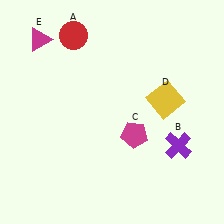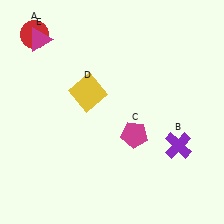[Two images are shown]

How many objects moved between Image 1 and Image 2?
2 objects moved between the two images.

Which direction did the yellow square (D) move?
The yellow square (D) moved left.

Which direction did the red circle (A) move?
The red circle (A) moved left.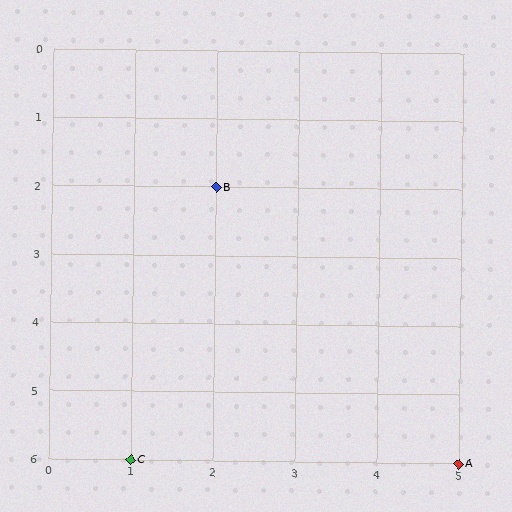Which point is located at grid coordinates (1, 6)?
Point C is at (1, 6).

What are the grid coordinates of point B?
Point B is at grid coordinates (2, 2).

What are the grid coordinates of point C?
Point C is at grid coordinates (1, 6).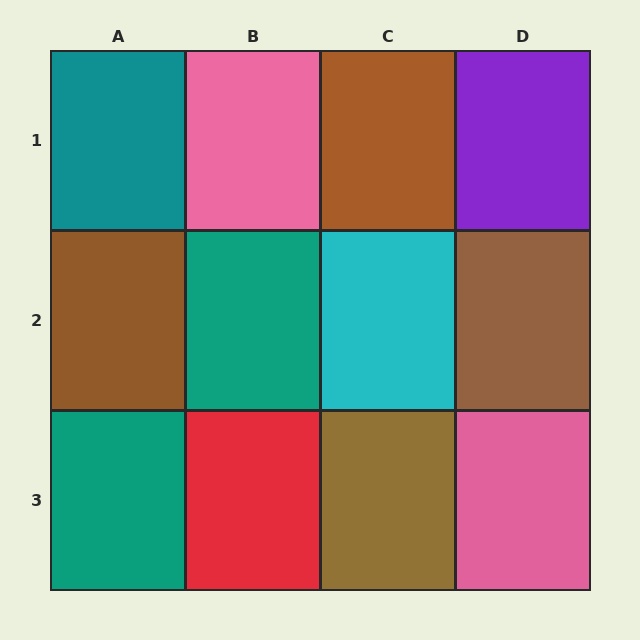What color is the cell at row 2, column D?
Brown.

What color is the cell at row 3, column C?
Brown.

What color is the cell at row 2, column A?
Brown.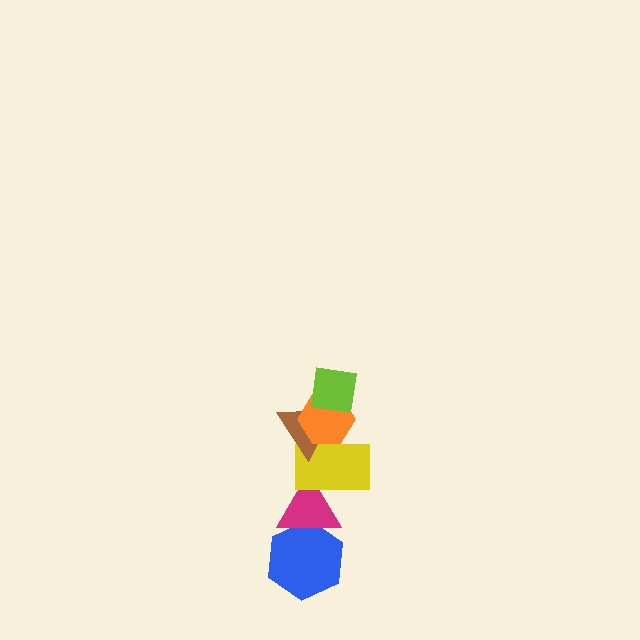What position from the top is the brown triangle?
The brown triangle is 3rd from the top.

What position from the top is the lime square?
The lime square is 1st from the top.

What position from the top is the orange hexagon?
The orange hexagon is 2nd from the top.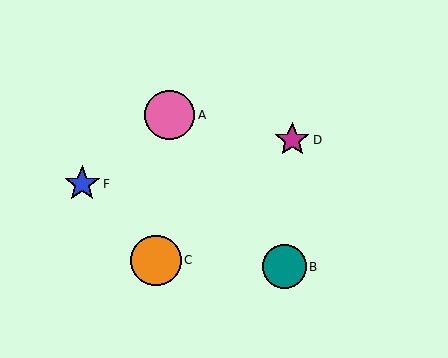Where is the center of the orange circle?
The center of the orange circle is at (156, 260).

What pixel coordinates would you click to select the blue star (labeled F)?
Click at (82, 184) to select the blue star F.